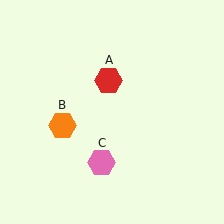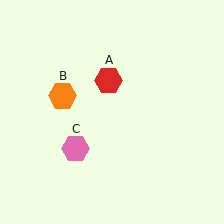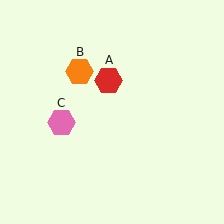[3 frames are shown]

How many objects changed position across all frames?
2 objects changed position: orange hexagon (object B), pink hexagon (object C).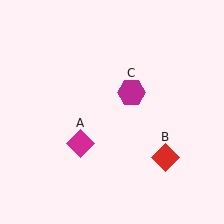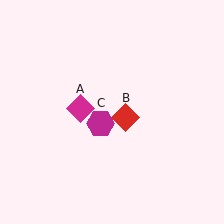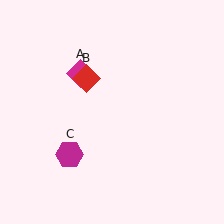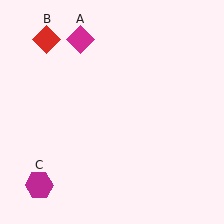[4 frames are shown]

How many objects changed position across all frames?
3 objects changed position: magenta diamond (object A), red diamond (object B), magenta hexagon (object C).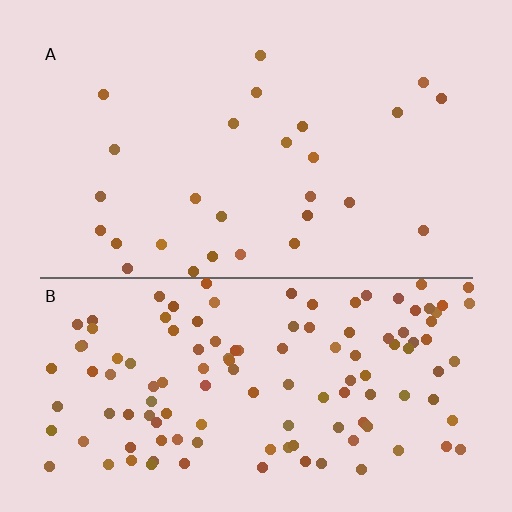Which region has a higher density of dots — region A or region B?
B (the bottom).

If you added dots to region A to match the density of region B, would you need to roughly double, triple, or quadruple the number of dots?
Approximately quadruple.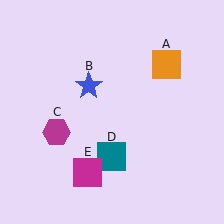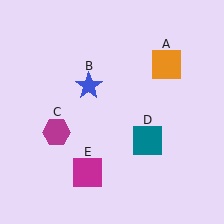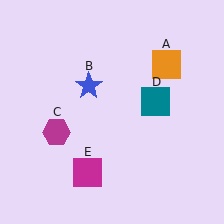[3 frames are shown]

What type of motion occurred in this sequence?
The teal square (object D) rotated counterclockwise around the center of the scene.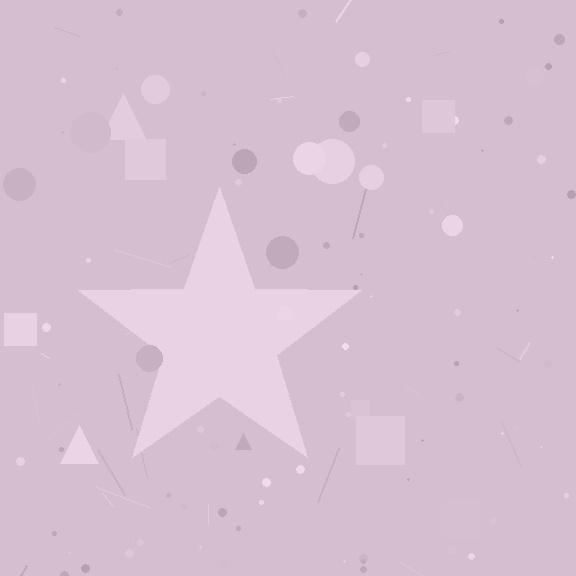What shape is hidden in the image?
A star is hidden in the image.